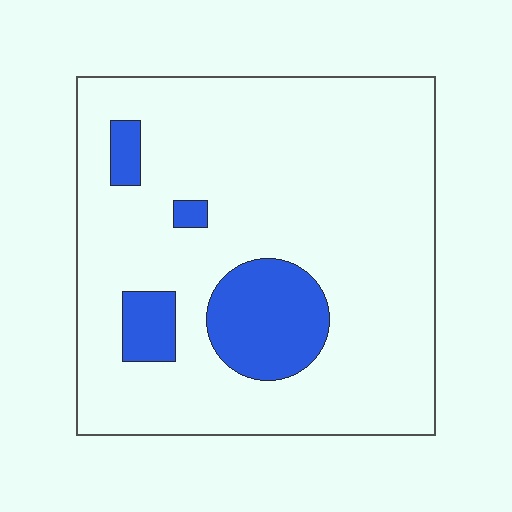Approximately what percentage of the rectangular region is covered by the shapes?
Approximately 15%.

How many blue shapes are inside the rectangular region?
4.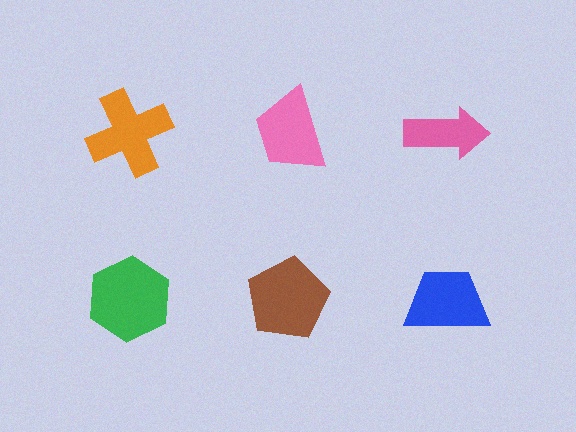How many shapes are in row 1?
3 shapes.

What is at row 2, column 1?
A green hexagon.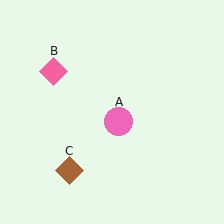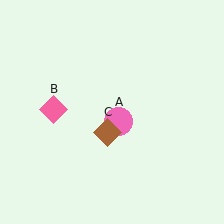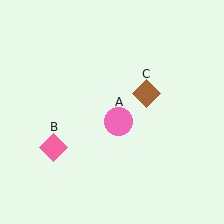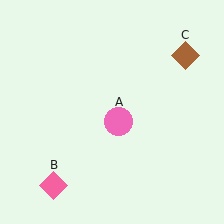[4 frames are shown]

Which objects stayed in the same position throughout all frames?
Pink circle (object A) remained stationary.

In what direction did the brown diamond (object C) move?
The brown diamond (object C) moved up and to the right.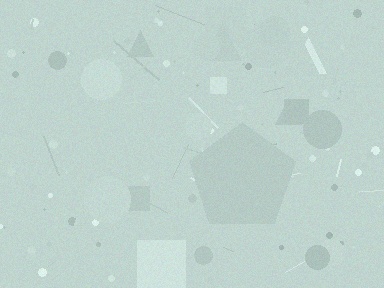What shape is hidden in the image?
A pentagon is hidden in the image.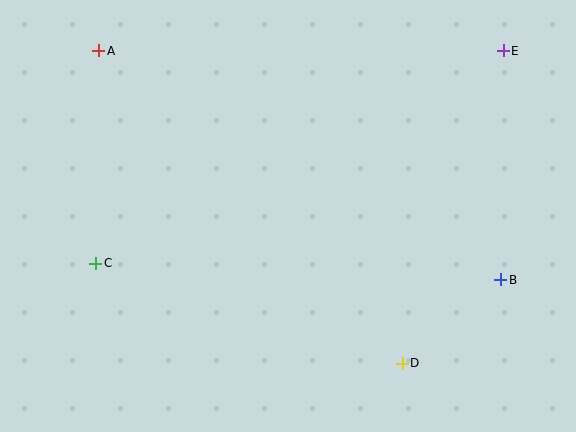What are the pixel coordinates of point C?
Point C is at (96, 263).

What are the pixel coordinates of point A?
Point A is at (99, 51).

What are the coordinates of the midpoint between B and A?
The midpoint between B and A is at (300, 165).